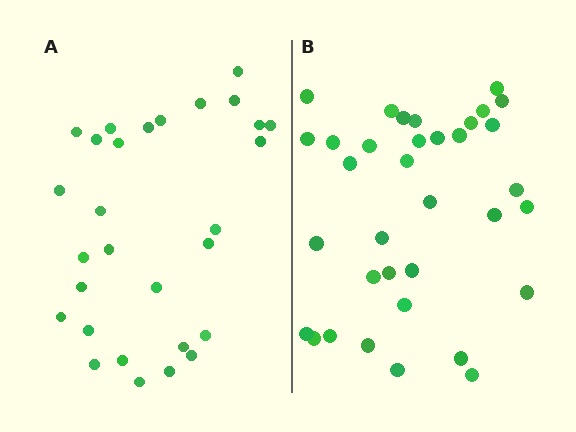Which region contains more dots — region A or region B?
Region B (the right region) has more dots.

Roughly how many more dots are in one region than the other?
Region B has about 6 more dots than region A.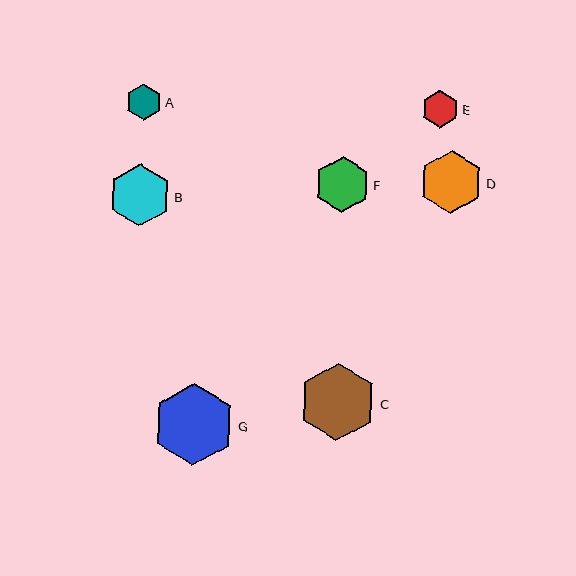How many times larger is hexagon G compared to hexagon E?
Hexagon G is approximately 2.2 times the size of hexagon E.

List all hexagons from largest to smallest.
From largest to smallest: G, C, D, B, F, E, A.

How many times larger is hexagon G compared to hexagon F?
Hexagon G is approximately 1.5 times the size of hexagon F.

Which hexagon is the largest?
Hexagon G is the largest with a size of approximately 82 pixels.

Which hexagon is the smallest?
Hexagon A is the smallest with a size of approximately 36 pixels.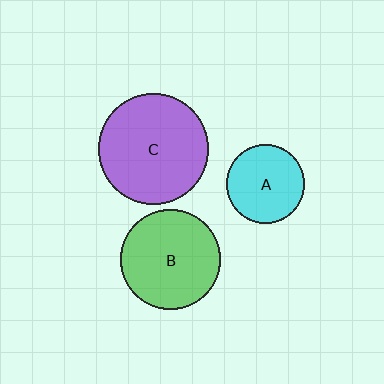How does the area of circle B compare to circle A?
Approximately 1.6 times.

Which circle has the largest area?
Circle C (purple).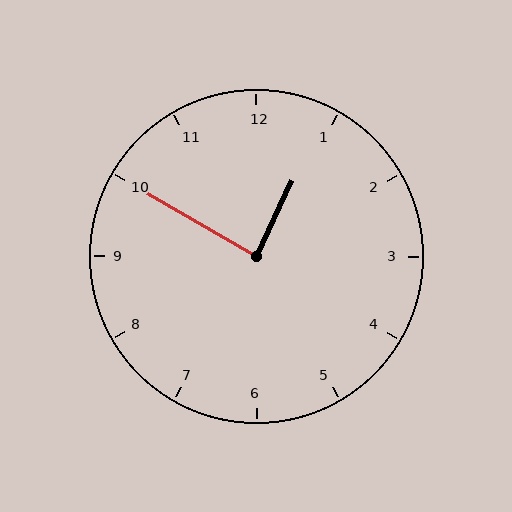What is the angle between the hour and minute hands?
Approximately 85 degrees.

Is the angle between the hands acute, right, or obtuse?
It is right.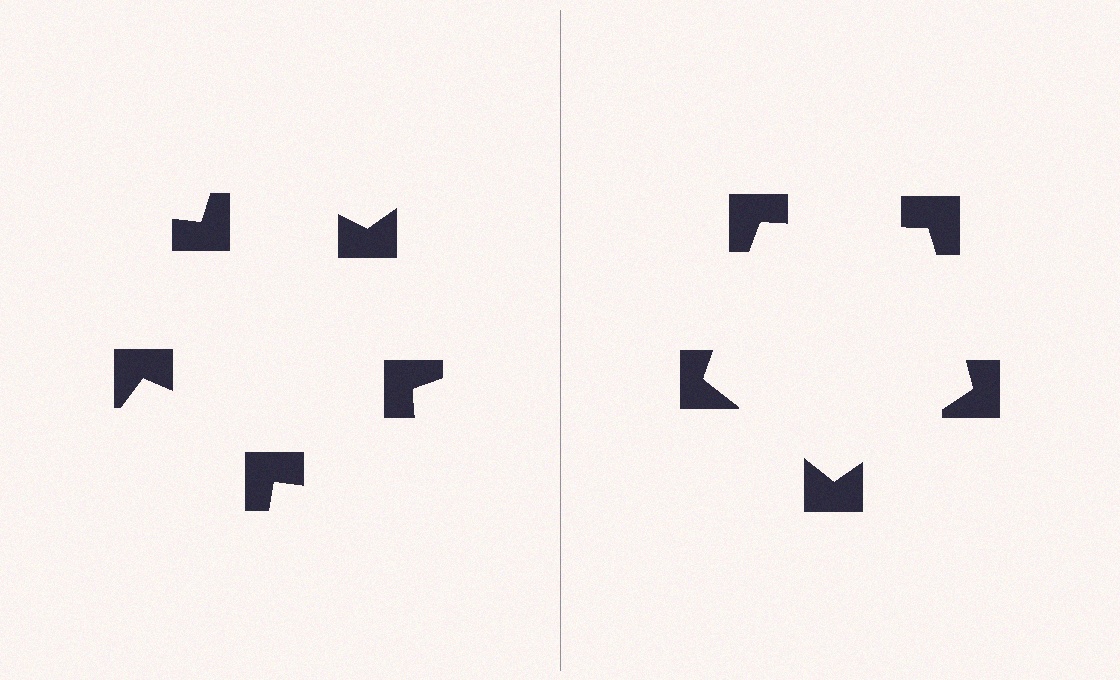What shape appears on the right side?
An illusory pentagon.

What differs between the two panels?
The notched squares are positioned identically on both sides; only the wedge orientations differ. On the right they align to a pentagon; on the left they are misaligned.